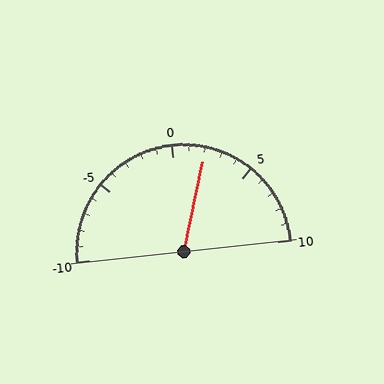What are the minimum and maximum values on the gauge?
The gauge ranges from -10 to 10.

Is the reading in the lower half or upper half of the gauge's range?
The reading is in the upper half of the range (-10 to 10).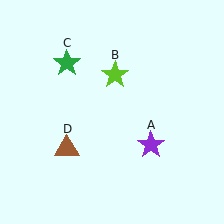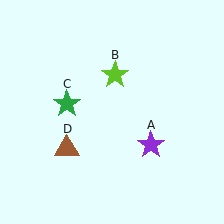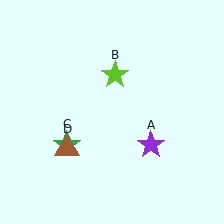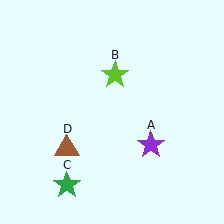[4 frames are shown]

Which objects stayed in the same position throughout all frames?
Purple star (object A) and lime star (object B) and brown triangle (object D) remained stationary.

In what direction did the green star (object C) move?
The green star (object C) moved down.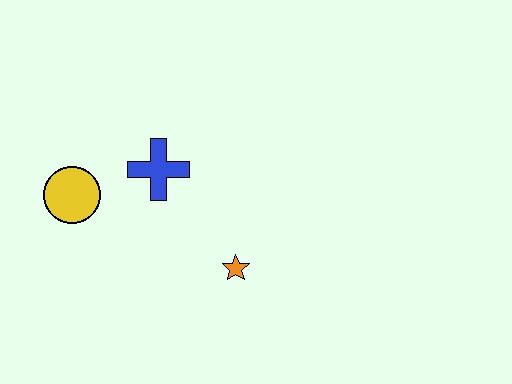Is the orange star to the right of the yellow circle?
Yes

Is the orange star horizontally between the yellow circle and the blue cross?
No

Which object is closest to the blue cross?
The yellow circle is closest to the blue cross.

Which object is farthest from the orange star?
The yellow circle is farthest from the orange star.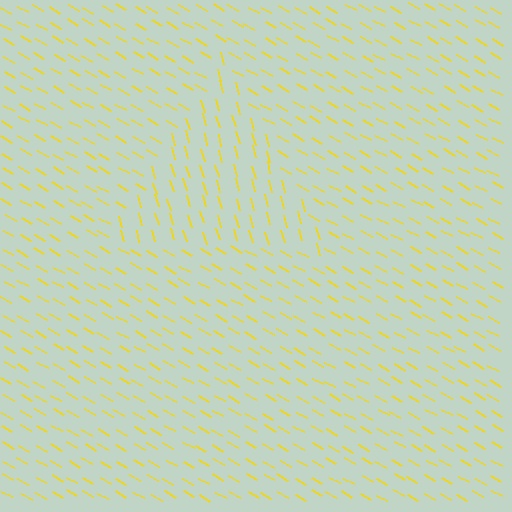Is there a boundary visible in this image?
Yes, there is a texture boundary formed by a change in line orientation.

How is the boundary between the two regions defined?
The boundary is defined purely by a change in line orientation (approximately 45 degrees difference). All lines are the same color and thickness.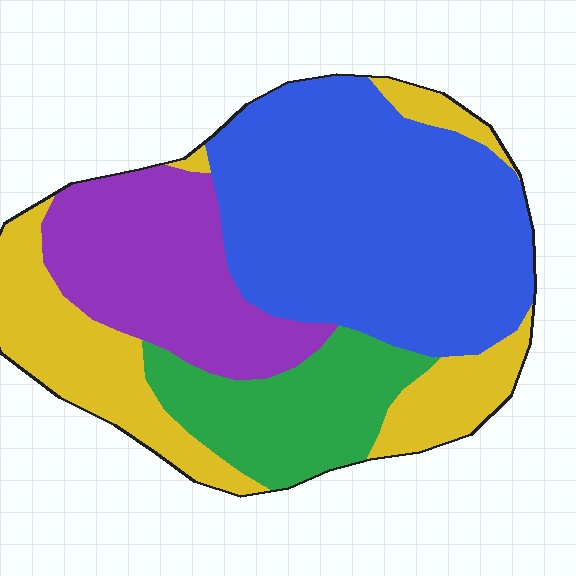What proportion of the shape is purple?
Purple takes up between a sixth and a third of the shape.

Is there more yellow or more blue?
Blue.